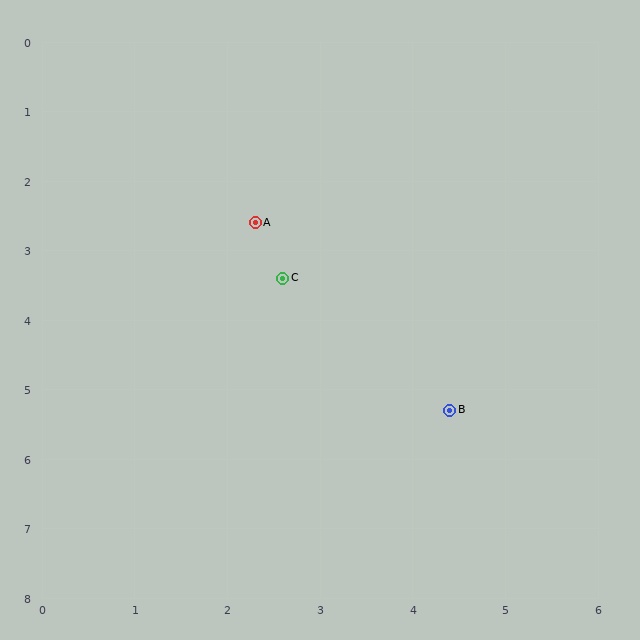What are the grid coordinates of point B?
Point B is at approximately (4.4, 5.3).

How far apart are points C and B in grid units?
Points C and B are about 2.6 grid units apart.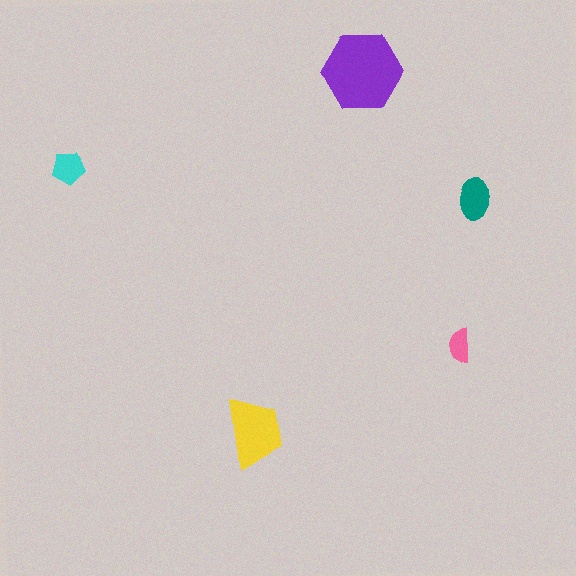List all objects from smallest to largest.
The pink semicircle, the cyan pentagon, the teal ellipse, the yellow trapezoid, the purple hexagon.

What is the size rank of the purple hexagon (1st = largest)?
1st.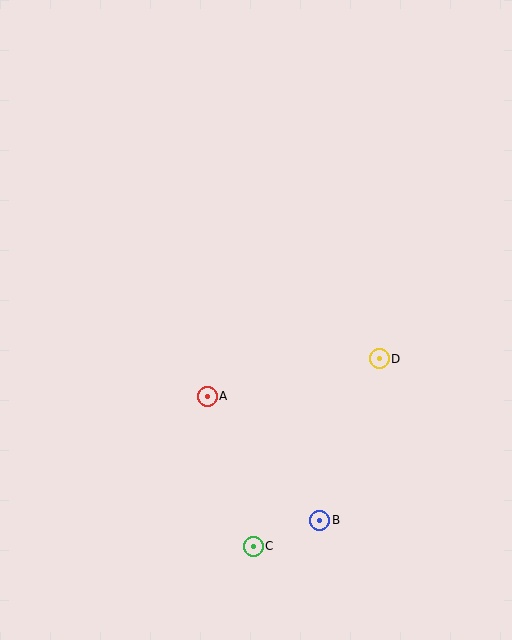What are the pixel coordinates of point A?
Point A is at (207, 396).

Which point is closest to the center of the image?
Point A at (207, 396) is closest to the center.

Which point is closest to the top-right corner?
Point D is closest to the top-right corner.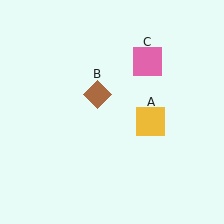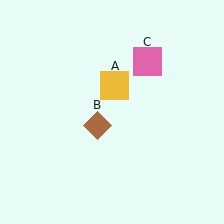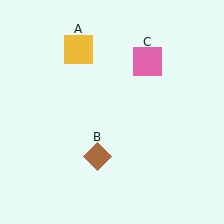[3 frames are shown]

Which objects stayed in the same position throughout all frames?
Pink square (object C) remained stationary.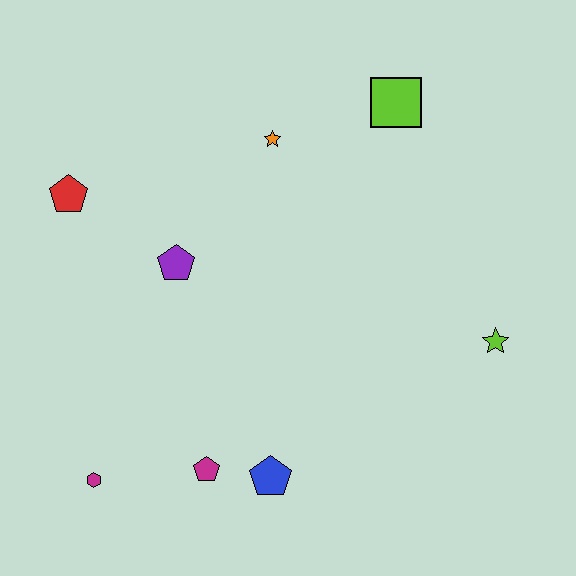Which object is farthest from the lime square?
The magenta hexagon is farthest from the lime square.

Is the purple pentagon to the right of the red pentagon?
Yes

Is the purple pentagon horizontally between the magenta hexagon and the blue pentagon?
Yes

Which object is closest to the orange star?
The lime square is closest to the orange star.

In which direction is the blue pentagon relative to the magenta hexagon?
The blue pentagon is to the right of the magenta hexagon.